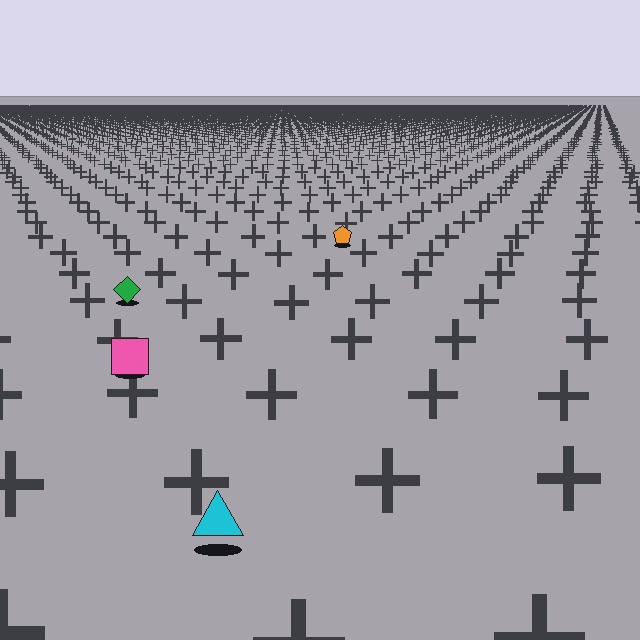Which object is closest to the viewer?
The cyan triangle is closest. The texture marks near it are larger and more spread out.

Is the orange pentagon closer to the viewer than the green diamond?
No. The green diamond is closer — you can tell from the texture gradient: the ground texture is coarser near it.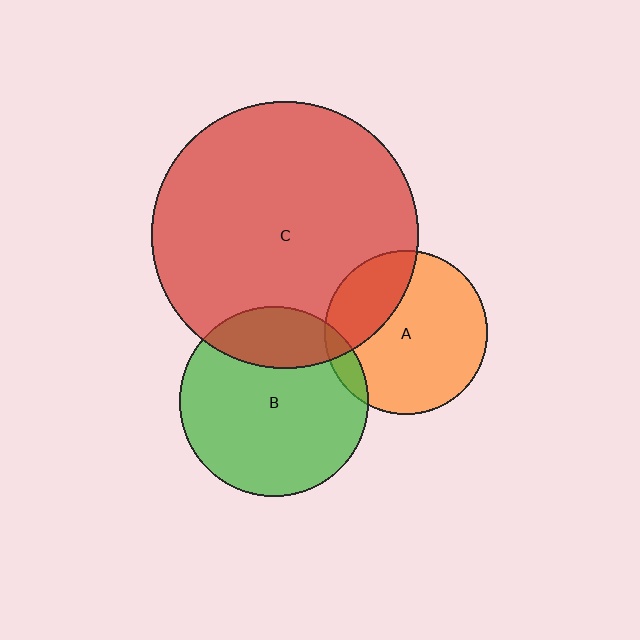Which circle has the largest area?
Circle C (red).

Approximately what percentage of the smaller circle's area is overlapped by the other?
Approximately 10%.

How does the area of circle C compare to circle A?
Approximately 2.7 times.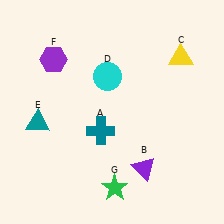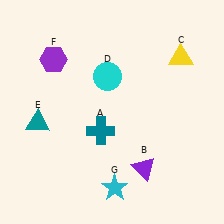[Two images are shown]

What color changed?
The star (G) changed from green in Image 1 to cyan in Image 2.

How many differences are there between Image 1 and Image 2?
There is 1 difference between the two images.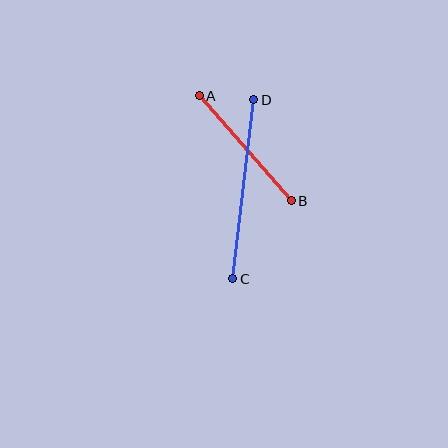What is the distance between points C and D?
The distance is approximately 180 pixels.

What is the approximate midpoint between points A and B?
The midpoint is at approximately (245, 148) pixels.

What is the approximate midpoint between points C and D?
The midpoint is at approximately (243, 189) pixels.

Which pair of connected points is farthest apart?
Points C and D are farthest apart.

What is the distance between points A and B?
The distance is approximately 140 pixels.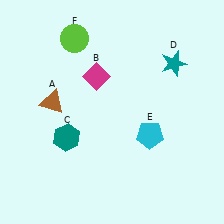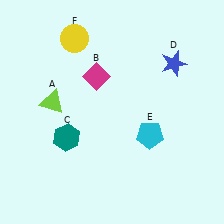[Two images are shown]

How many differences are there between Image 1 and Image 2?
There are 3 differences between the two images.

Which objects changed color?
A changed from brown to lime. D changed from teal to blue. F changed from lime to yellow.